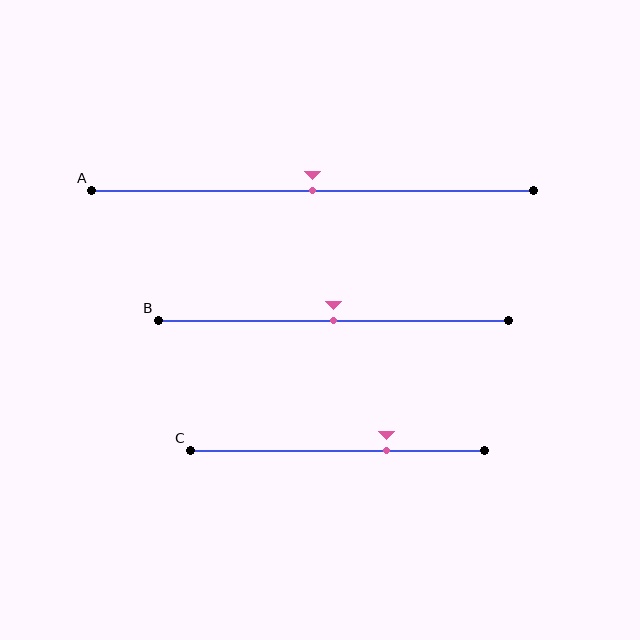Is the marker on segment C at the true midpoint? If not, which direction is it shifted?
No, the marker on segment C is shifted to the right by about 17% of the segment length.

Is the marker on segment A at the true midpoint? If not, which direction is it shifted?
Yes, the marker on segment A is at the true midpoint.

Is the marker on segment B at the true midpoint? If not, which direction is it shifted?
Yes, the marker on segment B is at the true midpoint.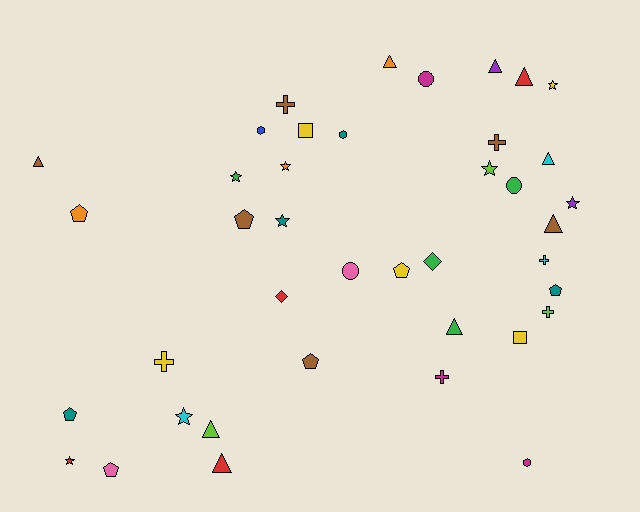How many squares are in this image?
There are 2 squares.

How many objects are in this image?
There are 40 objects.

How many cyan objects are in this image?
There are 3 cyan objects.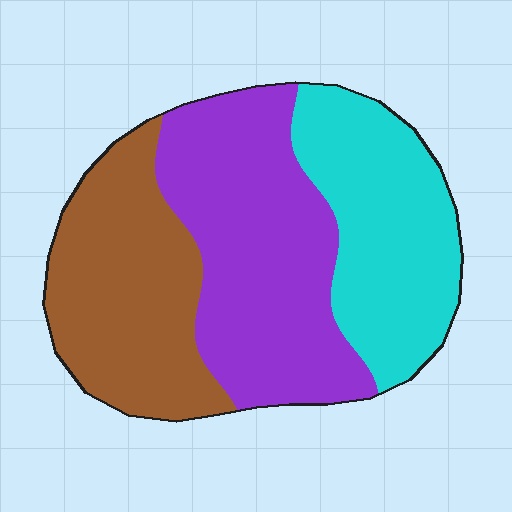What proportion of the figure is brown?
Brown takes up about one third (1/3) of the figure.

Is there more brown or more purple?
Purple.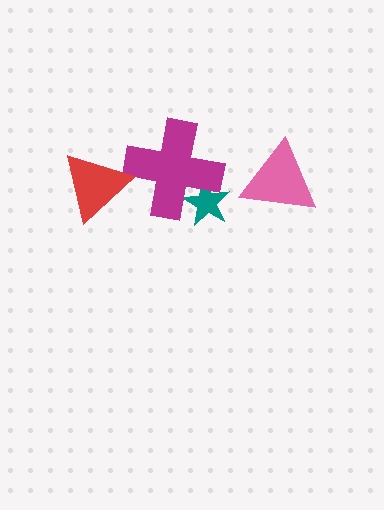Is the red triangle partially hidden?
No, no other shape covers it.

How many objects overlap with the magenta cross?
2 objects overlap with the magenta cross.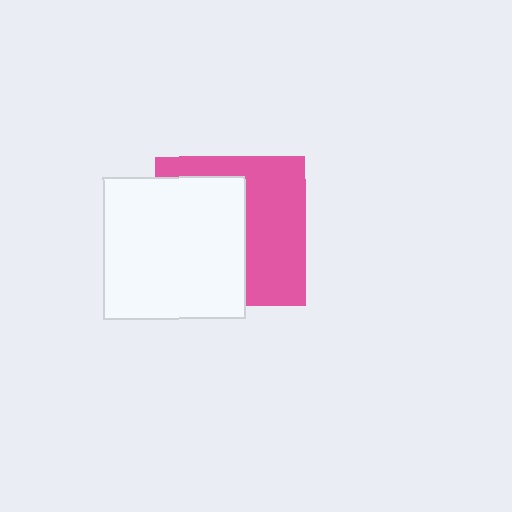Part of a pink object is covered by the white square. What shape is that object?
It is a square.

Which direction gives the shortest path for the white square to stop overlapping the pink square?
Moving left gives the shortest separation.